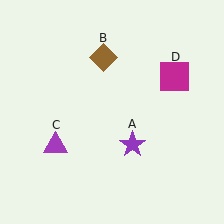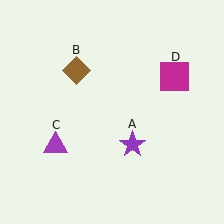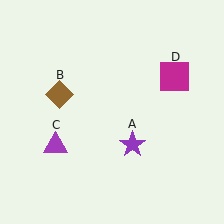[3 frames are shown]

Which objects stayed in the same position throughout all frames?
Purple star (object A) and purple triangle (object C) and magenta square (object D) remained stationary.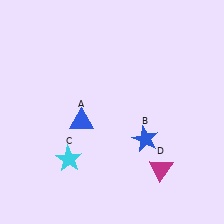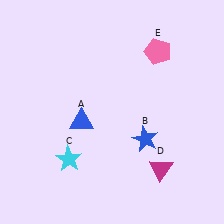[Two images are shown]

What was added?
A pink pentagon (E) was added in Image 2.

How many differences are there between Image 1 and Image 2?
There is 1 difference between the two images.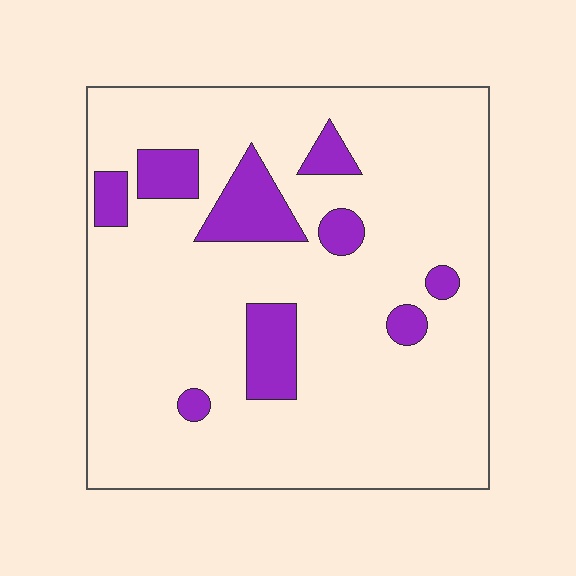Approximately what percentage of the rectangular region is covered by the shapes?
Approximately 15%.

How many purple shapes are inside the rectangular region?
9.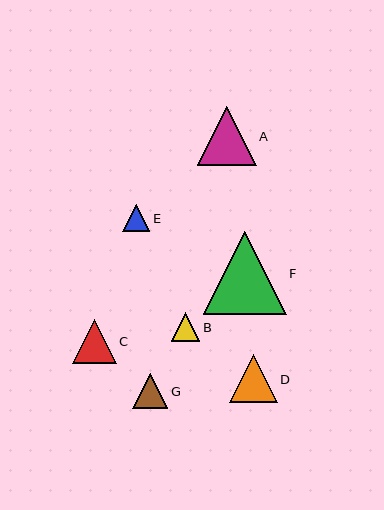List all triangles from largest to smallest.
From largest to smallest: F, A, D, C, G, B, E.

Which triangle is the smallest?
Triangle E is the smallest with a size of approximately 27 pixels.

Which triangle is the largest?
Triangle F is the largest with a size of approximately 83 pixels.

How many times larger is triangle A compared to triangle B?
Triangle A is approximately 2.1 times the size of triangle B.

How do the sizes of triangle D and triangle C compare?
Triangle D and triangle C are approximately the same size.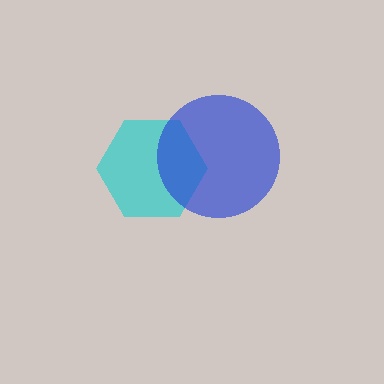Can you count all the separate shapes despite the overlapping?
Yes, there are 2 separate shapes.